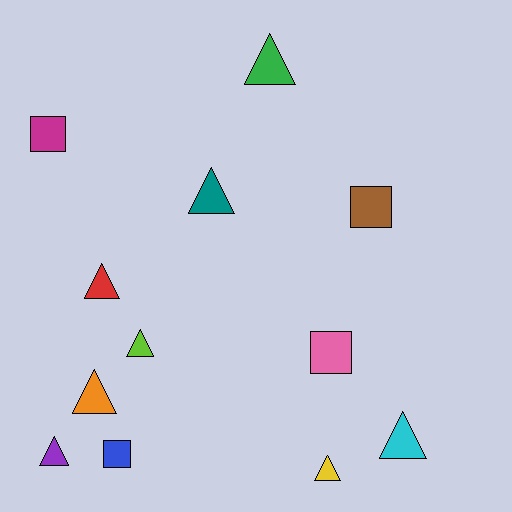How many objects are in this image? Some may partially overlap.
There are 12 objects.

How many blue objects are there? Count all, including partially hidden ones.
There is 1 blue object.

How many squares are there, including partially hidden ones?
There are 4 squares.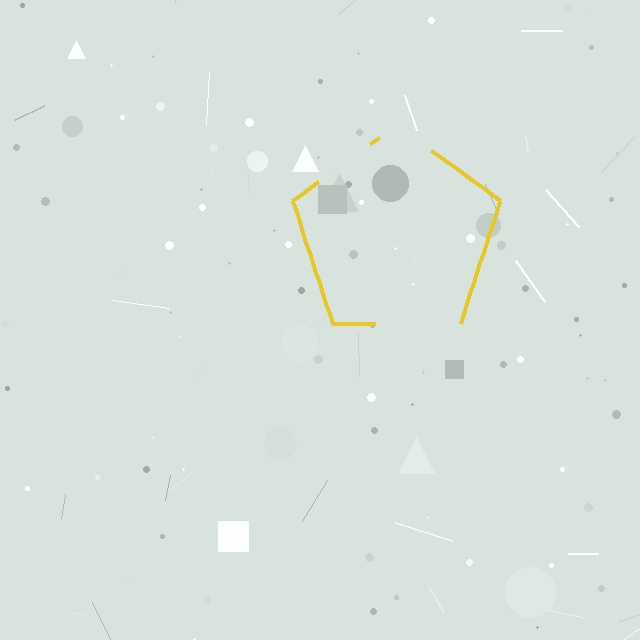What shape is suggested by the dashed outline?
The dashed outline suggests a pentagon.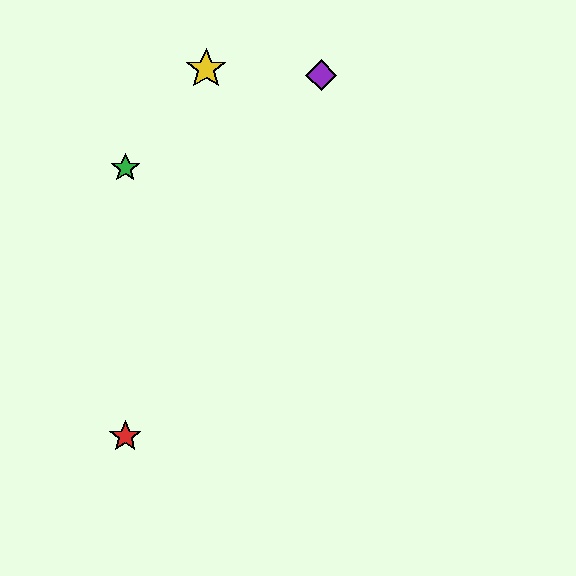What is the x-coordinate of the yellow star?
The yellow star is at x≈206.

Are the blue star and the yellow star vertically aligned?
Yes, both are at x≈206.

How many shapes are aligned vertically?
2 shapes (the blue star, the yellow star) are aligned vertically.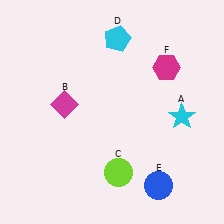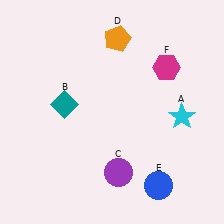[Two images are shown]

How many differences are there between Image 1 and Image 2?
There are 3 differences between the two images.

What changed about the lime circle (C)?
In Image 1, C is lime. In Image 2, it changed to purple.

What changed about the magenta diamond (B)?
In Image 1, B is magenta. In Image 2, it changed to teal.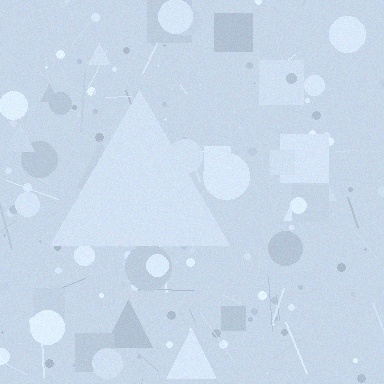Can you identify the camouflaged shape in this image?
The camouflaged shape is a triangle.